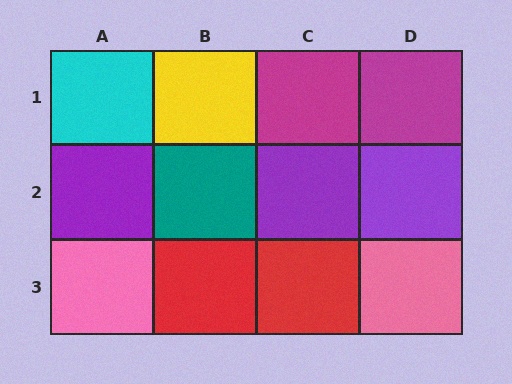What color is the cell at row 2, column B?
Teal.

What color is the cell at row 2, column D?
Purple.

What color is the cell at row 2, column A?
Purple.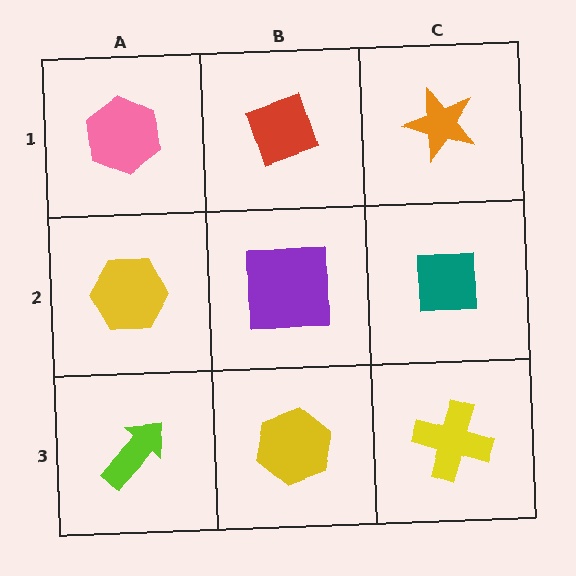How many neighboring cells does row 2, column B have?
4.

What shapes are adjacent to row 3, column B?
A purple square (row 2, column B), a lime arrow (row 3, column A), a yellow cross (row 3, column C).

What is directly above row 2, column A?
A pink hexagon.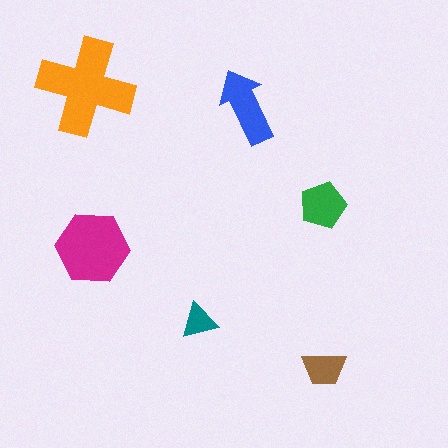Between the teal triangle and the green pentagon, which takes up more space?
The green pentagon.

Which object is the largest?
The orange cross.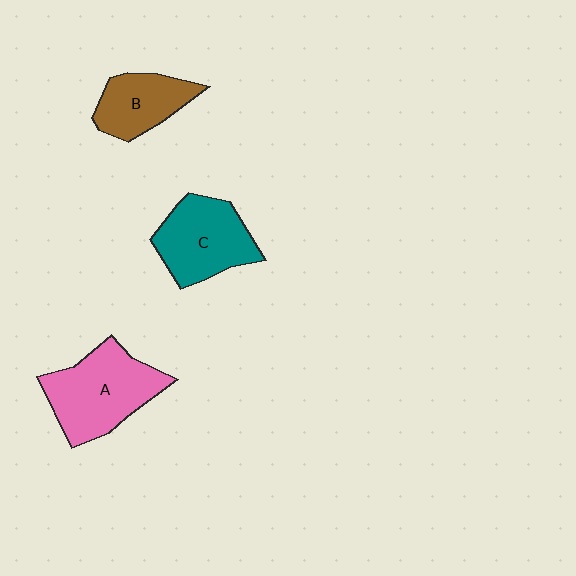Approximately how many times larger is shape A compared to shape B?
Approximately 1.6 times.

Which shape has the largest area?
Shape A (pink).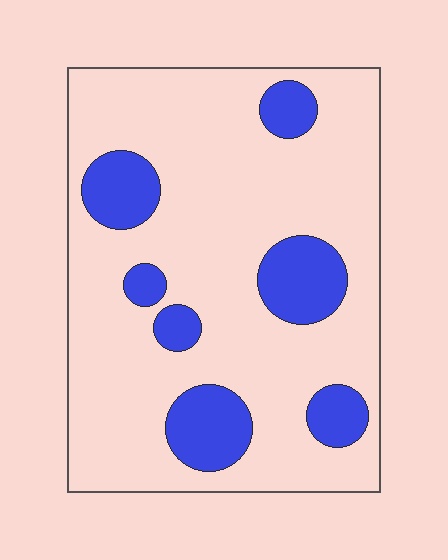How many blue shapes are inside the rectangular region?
7.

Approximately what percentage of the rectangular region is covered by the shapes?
Approximately 20%.